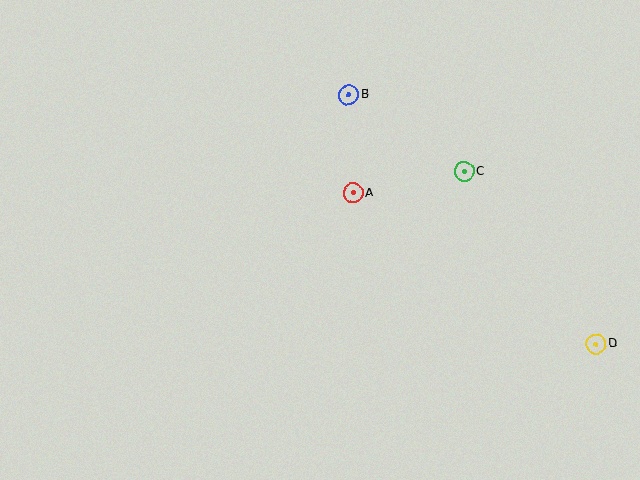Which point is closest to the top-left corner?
Point B is closest to the top-left corner.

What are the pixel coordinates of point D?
Point D is at (596, 344).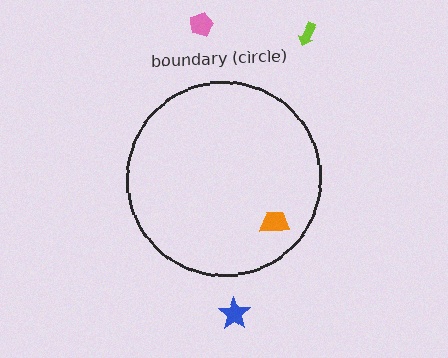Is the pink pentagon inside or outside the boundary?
Outside.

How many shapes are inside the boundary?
1 inside, 3 outside.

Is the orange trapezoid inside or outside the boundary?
Inside.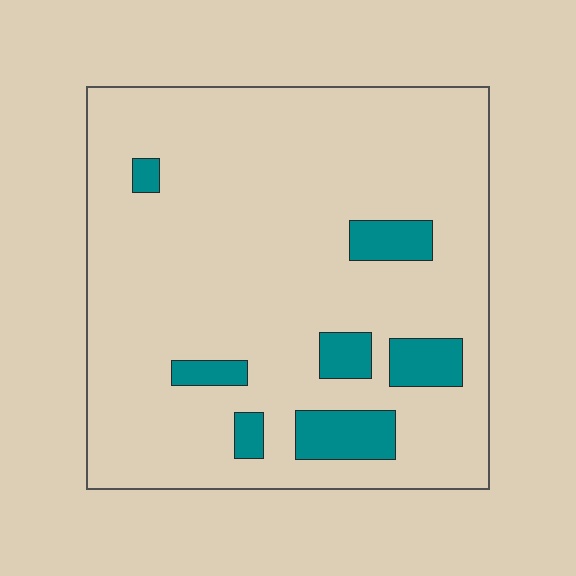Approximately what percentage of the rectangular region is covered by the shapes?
Approximately 10%.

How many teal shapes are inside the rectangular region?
7.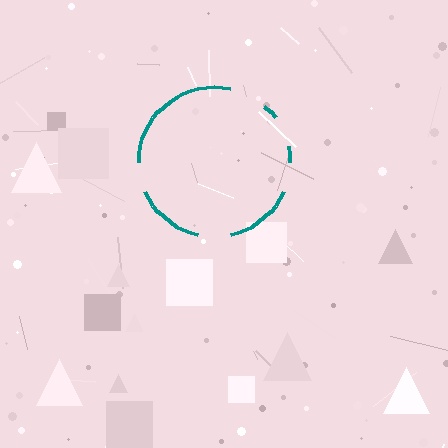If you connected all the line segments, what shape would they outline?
They would outline a circle.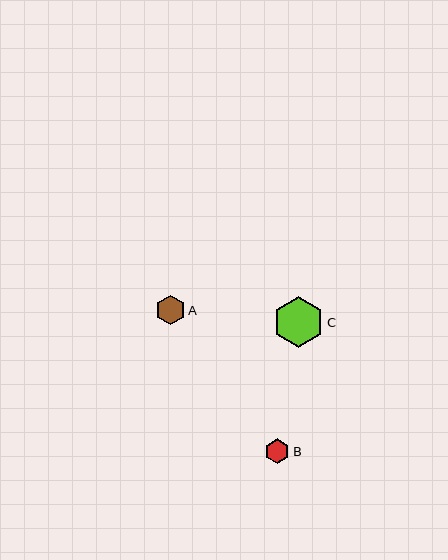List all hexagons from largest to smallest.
From largest to smallest: C, A, B.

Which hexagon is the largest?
Hexagon C is the largest with a size of approximately 52 pixels.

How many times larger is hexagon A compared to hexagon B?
Hexagon A is approximately 1.2 times the size of hexagon B.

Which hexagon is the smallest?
Hexagon B is the smallest with a size of approximately 25 pixels.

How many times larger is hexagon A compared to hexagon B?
Hexagon A is approximately 1.2 times the size of hexagon B.